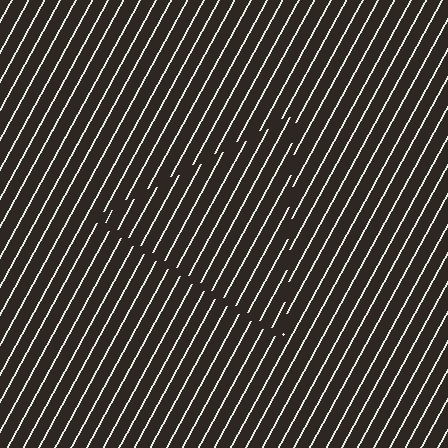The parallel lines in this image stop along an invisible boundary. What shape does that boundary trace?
An illusory triangle. The interior of the shape contains the same grating, shifted by half a period — the contour is defined by the phase discontinuity where line-ends from the inner and outer gratings abut.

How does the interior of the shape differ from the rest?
The interior of the shape contains the same grating, shifted by half a period — the contour is defined by the phase discontinuity where line-ends from the inner and outer gratings abut.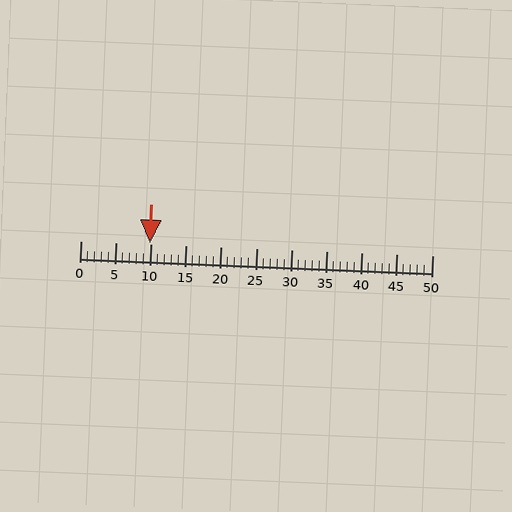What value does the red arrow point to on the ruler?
The red arrow points to approximately 10.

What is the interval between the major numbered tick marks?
The major tick marks are spaced 5 units apart.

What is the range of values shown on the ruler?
The ruler shows values from 0 to 50.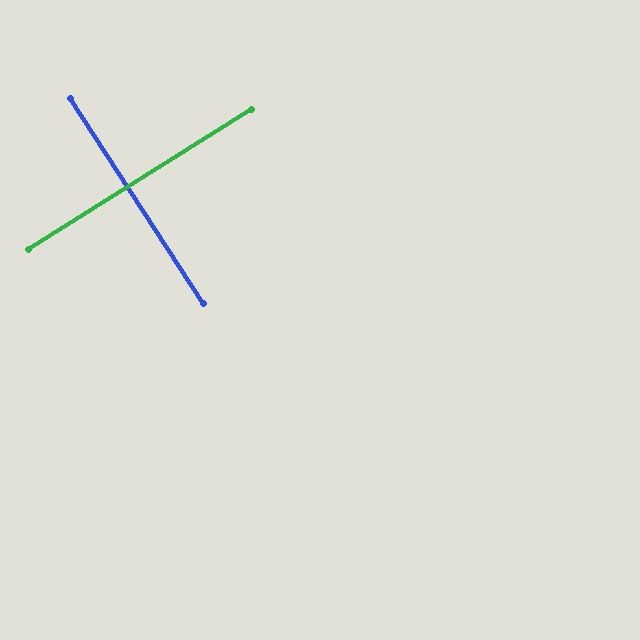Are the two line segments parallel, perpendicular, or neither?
Perpendicular — they meet at approximately 89°.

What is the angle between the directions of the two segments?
Approximately 89 degrees.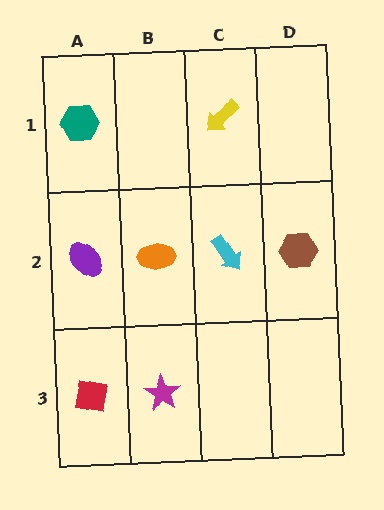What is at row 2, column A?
A purple ellipse.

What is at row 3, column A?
A red square.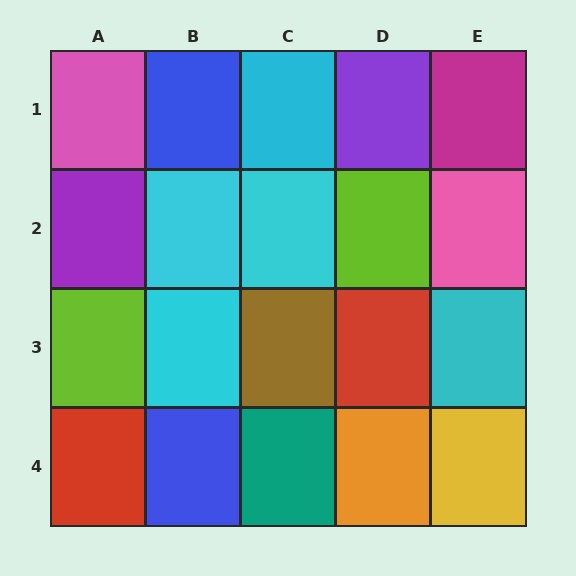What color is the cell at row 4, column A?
Red.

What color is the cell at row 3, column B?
Cyan.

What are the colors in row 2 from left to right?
Purple, cyan, cyan, lime, pink.